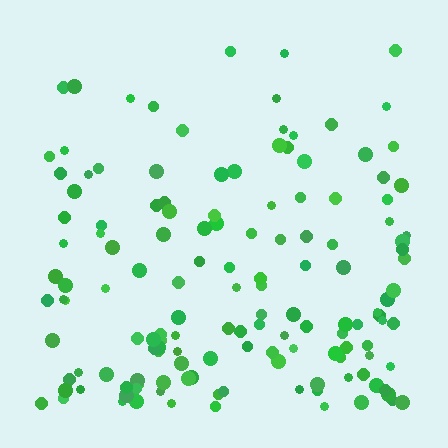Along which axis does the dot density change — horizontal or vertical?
Vertical.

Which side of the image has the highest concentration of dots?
The bottom.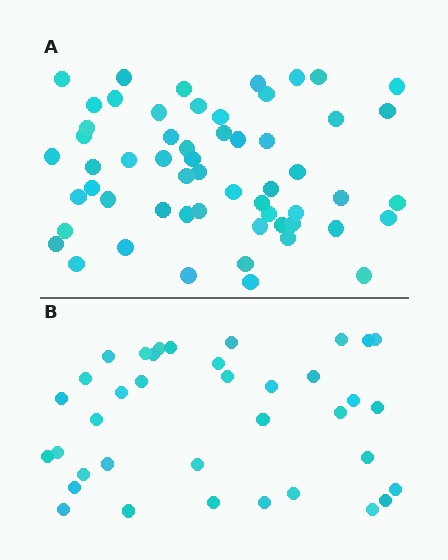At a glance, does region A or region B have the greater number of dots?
Region A (the top region) has more dots.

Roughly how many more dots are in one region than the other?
Region A has approximately 20 more dots than region B.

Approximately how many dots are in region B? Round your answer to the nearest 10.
About 40 dots. (The exact count is 37, which rounds to 40.)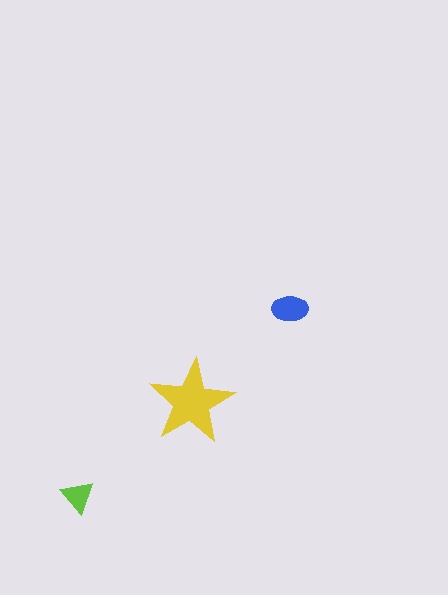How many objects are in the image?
There are 3 objects in the image.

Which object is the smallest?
The lime triangle.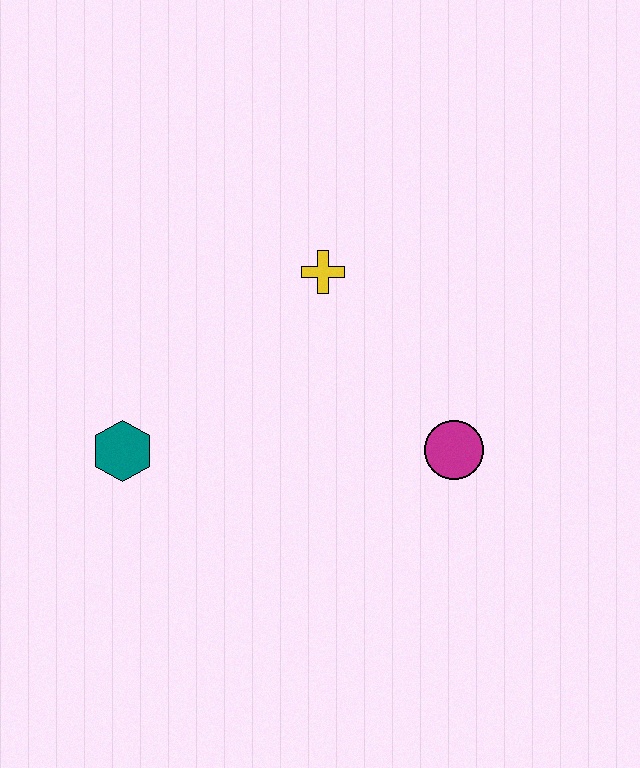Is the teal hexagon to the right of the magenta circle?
No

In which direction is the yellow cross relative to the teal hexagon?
The yellow cross is to the right of the teal hexagon.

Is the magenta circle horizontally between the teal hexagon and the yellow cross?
No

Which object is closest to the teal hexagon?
The yellow cross is closest to the teal hexagon.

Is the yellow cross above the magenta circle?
Yes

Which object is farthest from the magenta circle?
The teal hexagon is farthest from the magenta circle.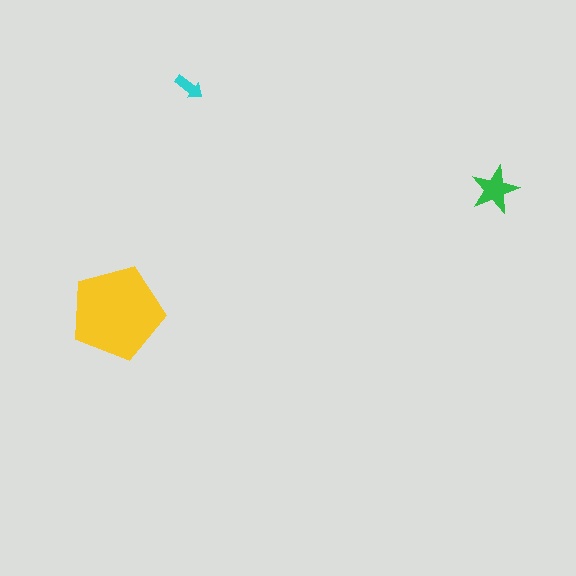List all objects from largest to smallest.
The yellow pentagon, the green star, the cyan arrow.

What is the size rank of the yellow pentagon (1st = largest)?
1st.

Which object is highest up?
The cyan arrow is topmost.